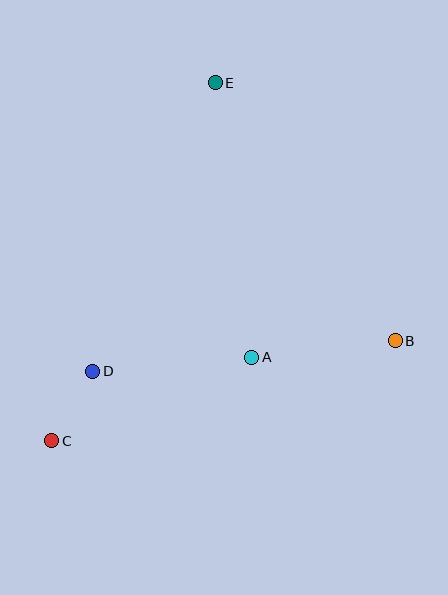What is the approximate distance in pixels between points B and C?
The distance between B and C is approximately 357 pixels.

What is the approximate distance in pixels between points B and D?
The distance between B and D is approximately 304 pixels.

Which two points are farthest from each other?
Points C and E are farthest from each other.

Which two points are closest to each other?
Points C and D are closest to each other.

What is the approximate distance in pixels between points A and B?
The distance between A and B is approximately 145 pixels.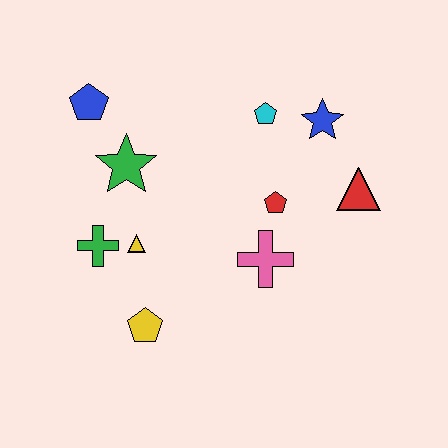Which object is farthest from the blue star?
The yellow pentagon is farthest from the blue star.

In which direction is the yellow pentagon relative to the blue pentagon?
The yellow pentagon is below the blue pentagon.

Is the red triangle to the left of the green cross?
No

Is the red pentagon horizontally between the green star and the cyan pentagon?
No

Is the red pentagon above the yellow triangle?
Yes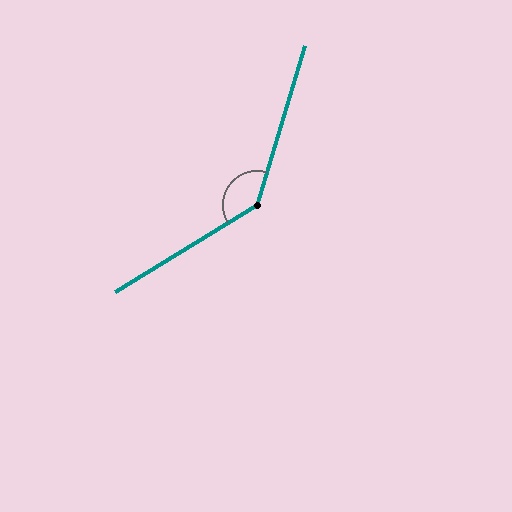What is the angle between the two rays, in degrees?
Approximately 138 degrees.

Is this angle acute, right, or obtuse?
It is obtuse.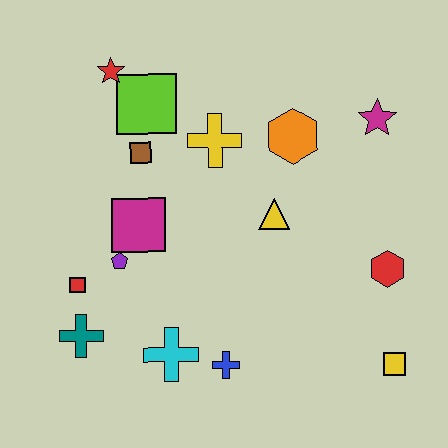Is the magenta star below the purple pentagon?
No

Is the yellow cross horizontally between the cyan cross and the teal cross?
No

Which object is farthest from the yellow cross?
The yellow square is farthest from the yellow cross.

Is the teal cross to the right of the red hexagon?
No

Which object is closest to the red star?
The lime square is closest to the red star.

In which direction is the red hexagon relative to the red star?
The red hexagon is to the right of the red star.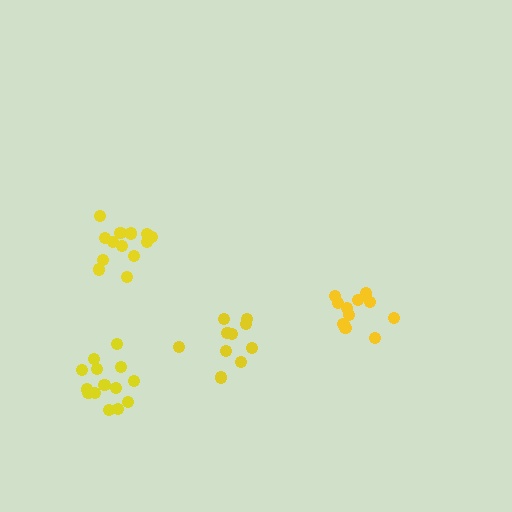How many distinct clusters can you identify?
There are 4 distinct clusters.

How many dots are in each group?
Group 1: 10 dots, Group 2: 13 dots, Group 3: 11 dots, Group 4: 14 dots (48 total).